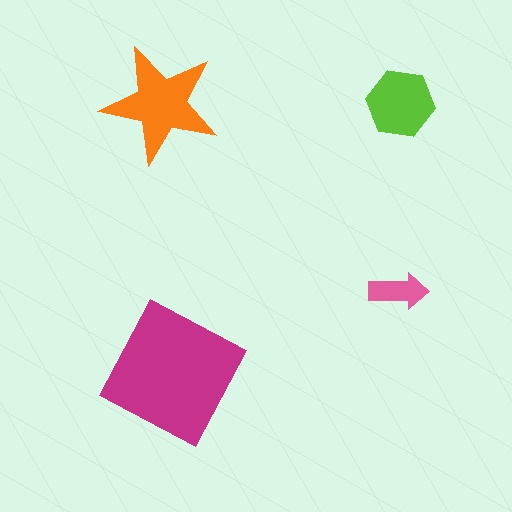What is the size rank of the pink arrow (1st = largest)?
4th.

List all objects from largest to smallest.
The magenta square, the orange star, the lime hexagon, the pink arrow.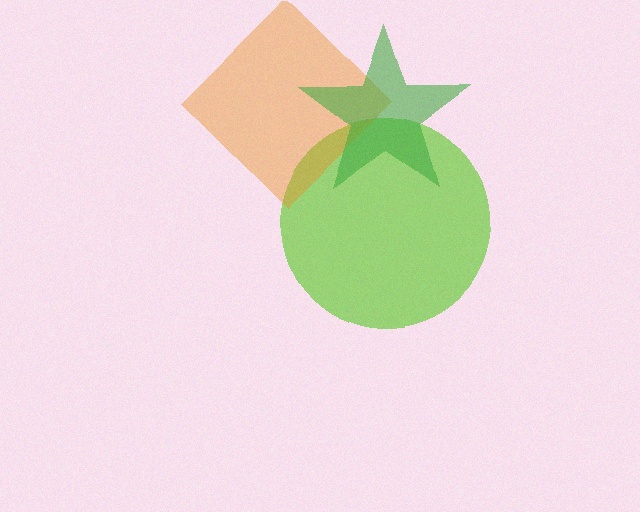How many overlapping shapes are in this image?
There are 3 overlapping shapes in the image.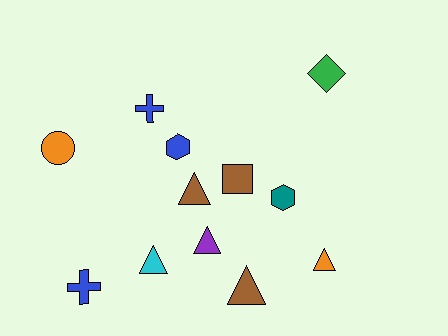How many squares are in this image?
There is 1 square.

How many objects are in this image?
There are 12 objects.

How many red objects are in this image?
There are no red objects.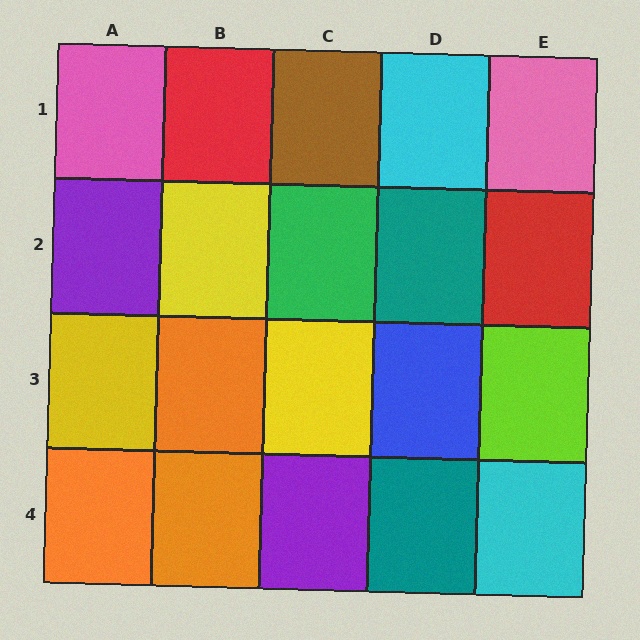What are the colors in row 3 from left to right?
Yellow, orange, yellow, blue, lime.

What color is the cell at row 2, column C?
Green.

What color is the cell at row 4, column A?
Orange.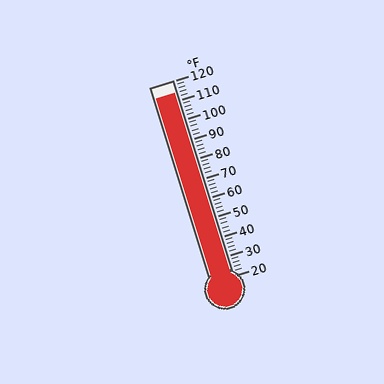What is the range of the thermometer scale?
The thermometer scale ranges from 20°F to 120°F.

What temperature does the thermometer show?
The thermometer shows approximately 114°F.